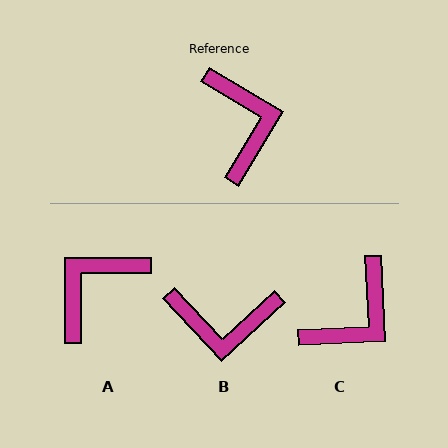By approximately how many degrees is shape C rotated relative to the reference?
Approximately 56 degrees clockwise.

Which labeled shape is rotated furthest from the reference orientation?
A, about 121 degrees away.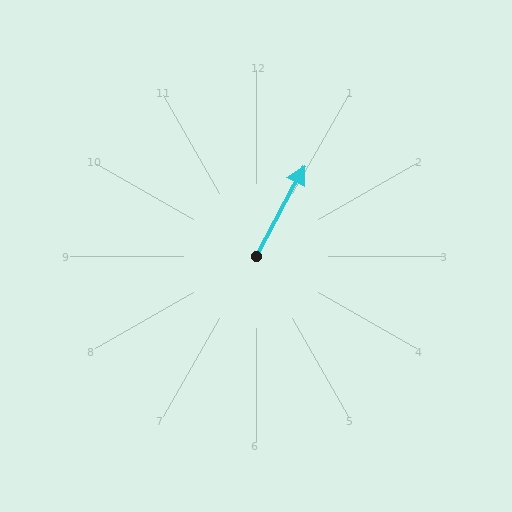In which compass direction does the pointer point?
Northeast.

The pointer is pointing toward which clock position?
Roughly 1 o'clock.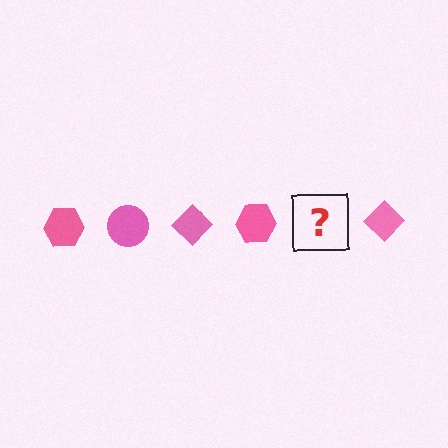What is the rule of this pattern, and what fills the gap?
The rule is that the pattern cycles through hexagon, circle, diamond shapes in pink. The gap should be filled with a pink circle.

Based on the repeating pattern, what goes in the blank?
The blank should be a pink circle.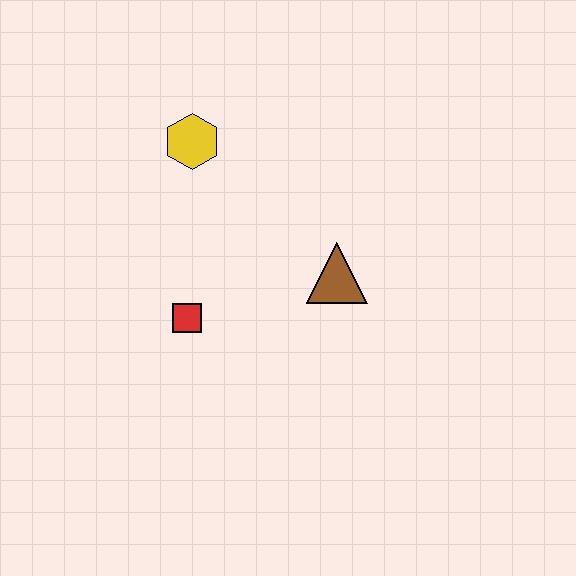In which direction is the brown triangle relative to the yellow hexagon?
The brown triangle is to the right of the yellow hexagon.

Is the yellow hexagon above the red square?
Yes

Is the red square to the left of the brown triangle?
Yes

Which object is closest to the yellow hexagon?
The red square is closest to the yellow hexagon.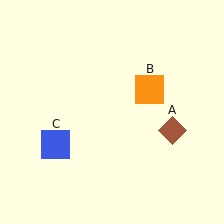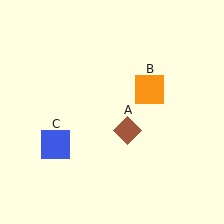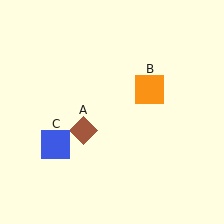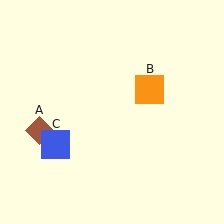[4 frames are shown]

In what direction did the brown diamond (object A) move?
The brown diamond (object A) moved left.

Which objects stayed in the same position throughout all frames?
Orange square (object B) and blue square (object C) remained stationary.